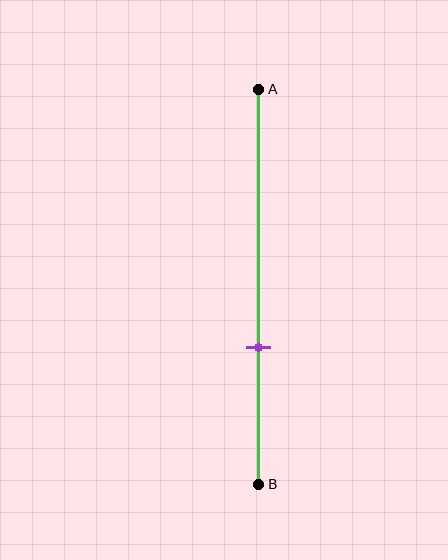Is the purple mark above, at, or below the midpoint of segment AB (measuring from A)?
The purple mark is below the midpoint of segment AB.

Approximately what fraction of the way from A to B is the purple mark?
The purple mark is approximately 65% of the way from A to B.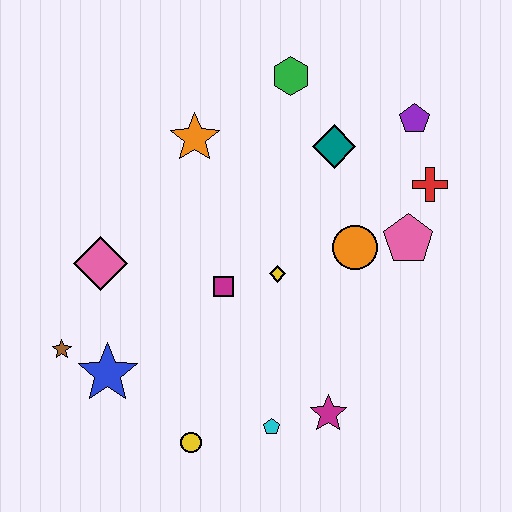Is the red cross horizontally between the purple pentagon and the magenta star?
No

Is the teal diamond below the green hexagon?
Yes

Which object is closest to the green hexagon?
The teal diamond is closest to the green hexagon.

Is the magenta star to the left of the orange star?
No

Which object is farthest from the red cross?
The brown star is farthest from the red cross.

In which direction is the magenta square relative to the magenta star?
The magenta square is above the magenta star.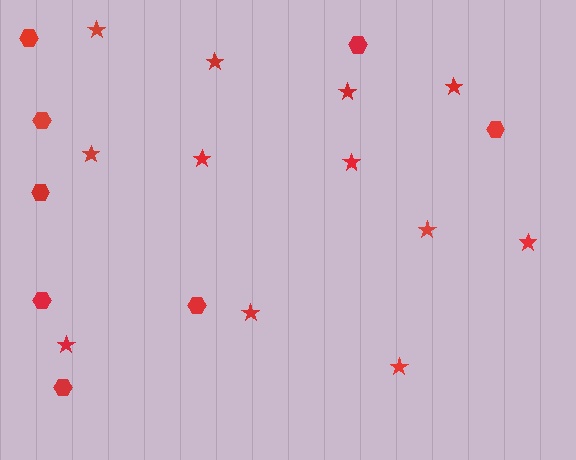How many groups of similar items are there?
There are 2 groups: one group of hexagons (8) and one group of stars (12).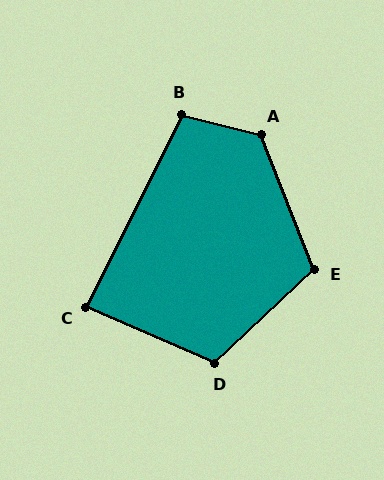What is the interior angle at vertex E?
Approximately 112 degrees (obtuse).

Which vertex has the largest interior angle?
A, at approximately 126 degrees.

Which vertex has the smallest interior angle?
C, at approximately 87 degrees.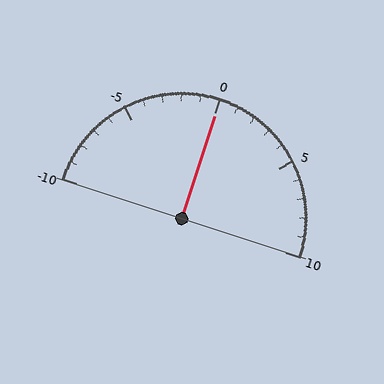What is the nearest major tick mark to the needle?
The nearest major tick mark is 0.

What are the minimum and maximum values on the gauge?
The gauge ranges from -10 to 10.